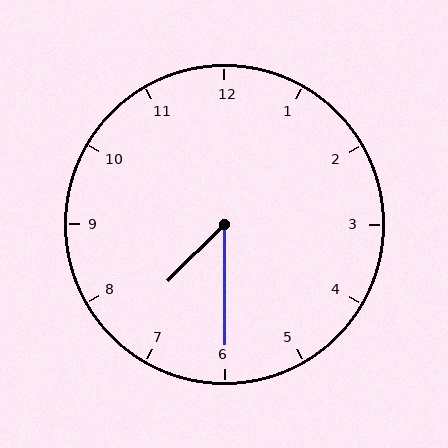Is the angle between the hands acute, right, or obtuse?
It is acute.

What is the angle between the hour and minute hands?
Approximately 45 degrees.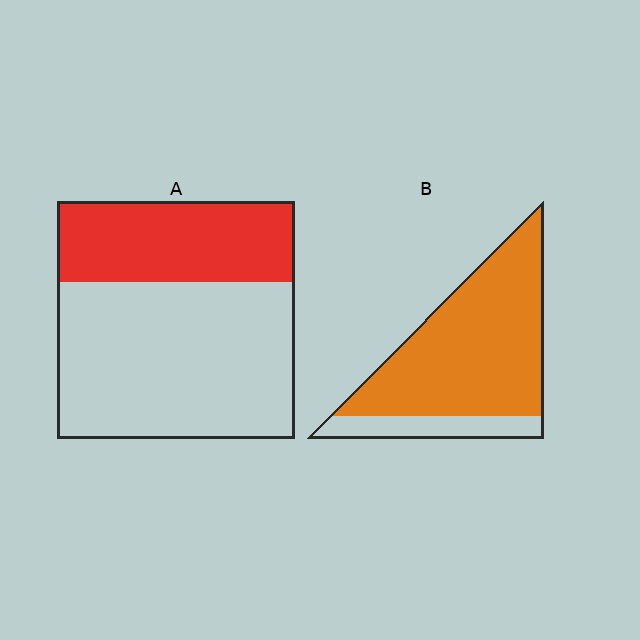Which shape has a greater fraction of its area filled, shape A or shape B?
Shape B.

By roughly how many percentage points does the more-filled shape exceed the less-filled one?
By roughly 50 percentage points (B over A).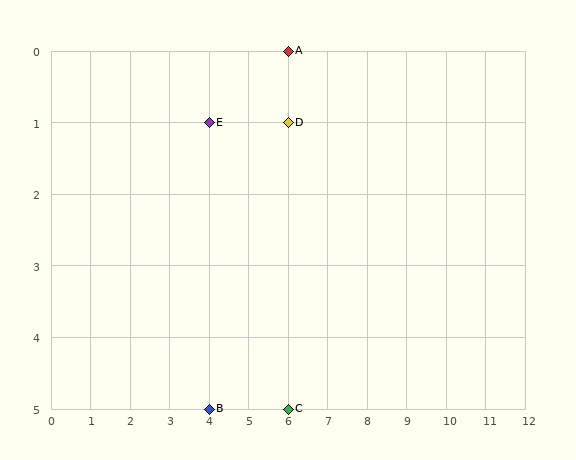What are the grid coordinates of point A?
Point A is at grid coordinates (6, 0).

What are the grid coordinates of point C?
Point C is at grid coordinates (6, 5).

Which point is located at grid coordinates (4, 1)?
Point E is at (4, 1).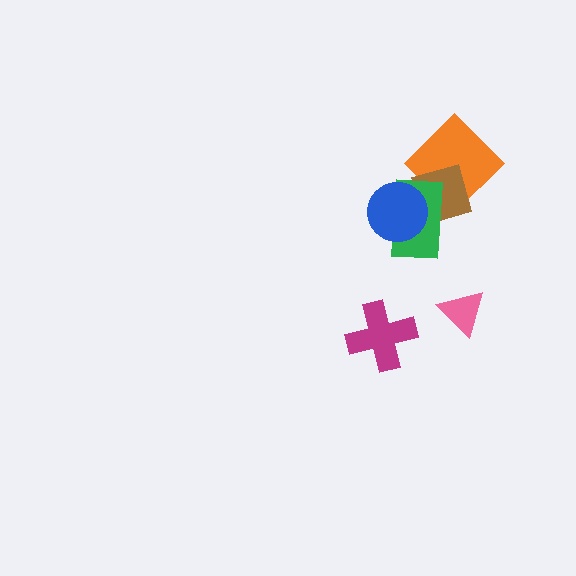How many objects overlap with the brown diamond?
3 objects overlap with the brown diamond.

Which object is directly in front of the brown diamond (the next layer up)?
The green rectangle is directly in front of the brown diamond.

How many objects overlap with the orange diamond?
2 objects overlap with the orange diamond.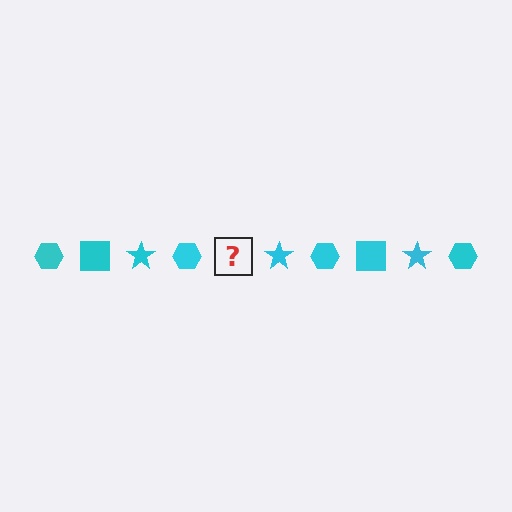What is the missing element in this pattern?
The missing element is a cyan square.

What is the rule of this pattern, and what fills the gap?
The rule is that the pattern cycles through hexagon, square, star shapes in cyan. The gap should be filled with a cyan square.